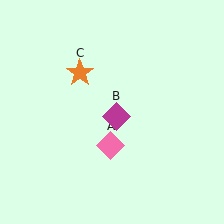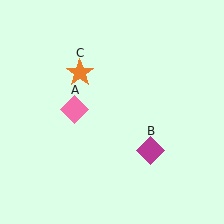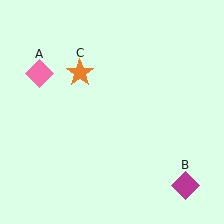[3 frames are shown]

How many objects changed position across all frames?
2 objects changed position: pink diamond (object A), magenta diamond (object B).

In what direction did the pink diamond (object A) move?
The pink diamond (object A) moved up and to the left.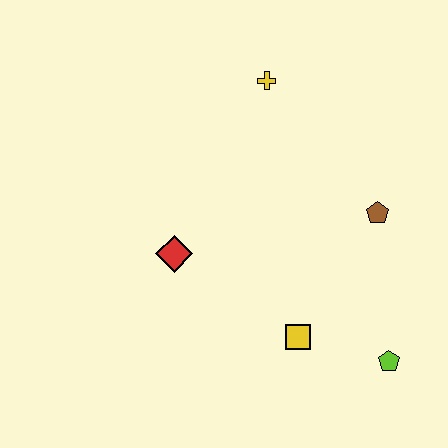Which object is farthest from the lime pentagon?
The yellow cross is farthest from the lime pentagon.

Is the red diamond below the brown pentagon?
Yes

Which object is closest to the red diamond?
The yellow square is closest to the red diamond.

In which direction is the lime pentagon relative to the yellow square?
The lime pentagon is to the right of the yellow square.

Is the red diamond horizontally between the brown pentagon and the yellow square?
No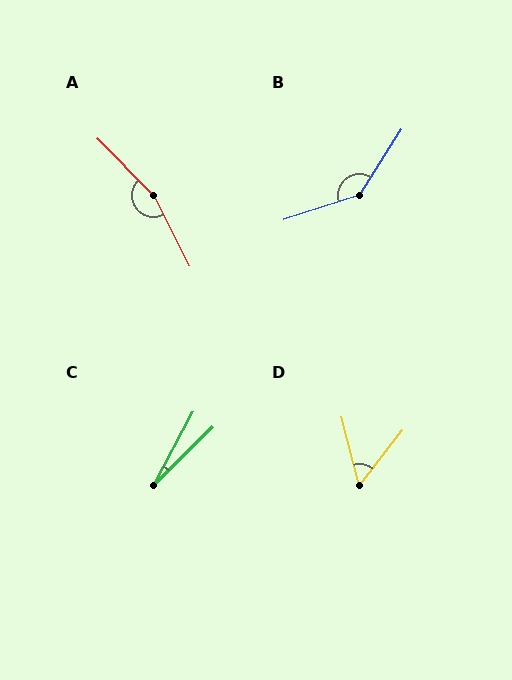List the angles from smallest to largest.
C (18°), D (53°), B (140°), A (162°).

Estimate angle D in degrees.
Approximately 53 degrees.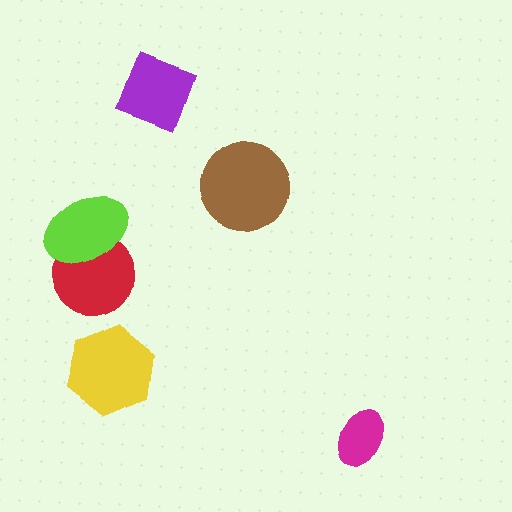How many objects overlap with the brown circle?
0 objects overlap with the brown circle.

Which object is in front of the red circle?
The lime ellipse is in front of the red circle.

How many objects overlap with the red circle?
1 object overlaps with the red circle.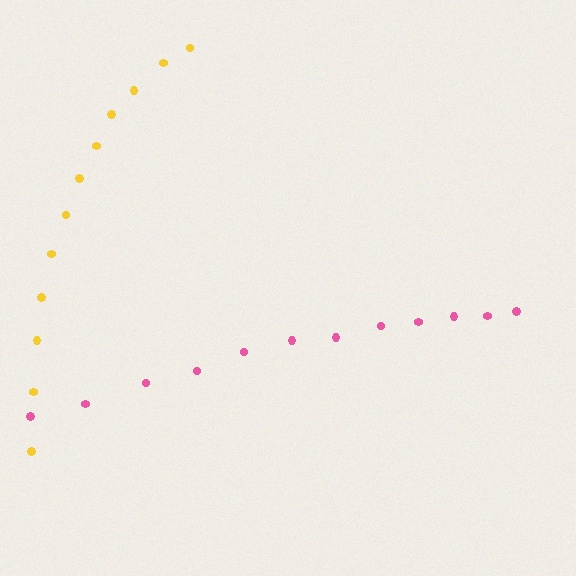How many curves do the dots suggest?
There are 2 distinct paths.